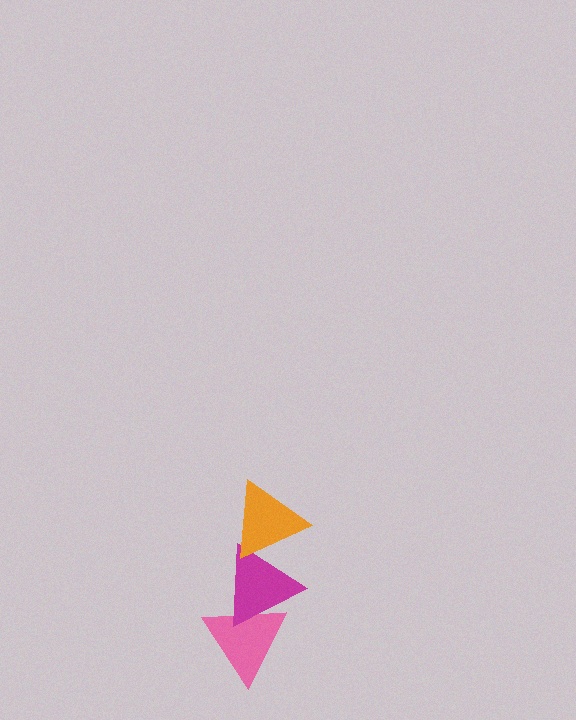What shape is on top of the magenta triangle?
The orange triangle is on top of the magenta triangle.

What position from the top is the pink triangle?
The pink triangle is 3rd from the top.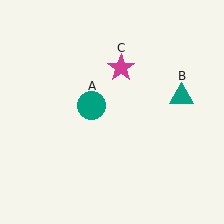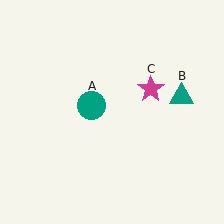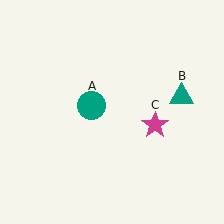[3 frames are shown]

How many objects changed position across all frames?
1 object changed position: magenta star (object C).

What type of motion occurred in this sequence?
The magenta star (object C) rotated clockwise around the center of the scene.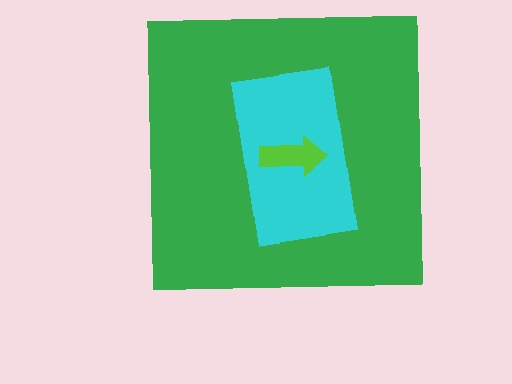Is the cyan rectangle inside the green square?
Yes.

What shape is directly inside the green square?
The cyan rectangle.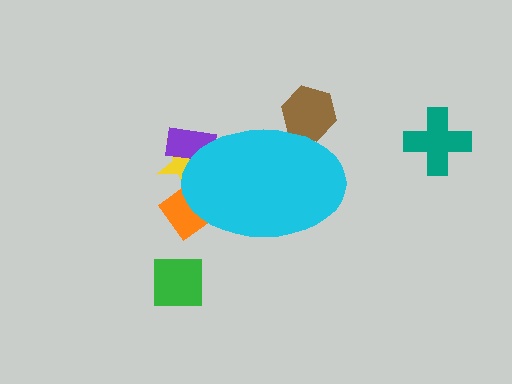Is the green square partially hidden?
No, the green square is fully visible.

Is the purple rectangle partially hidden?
Yes, the purple rectangle is partially hidden behind the cyan ellipse.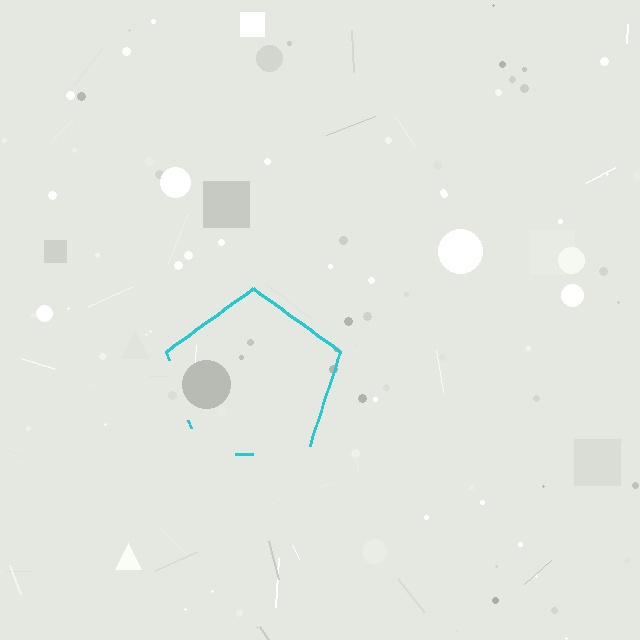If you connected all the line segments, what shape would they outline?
They would outline a pentagon.